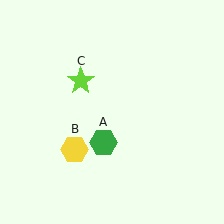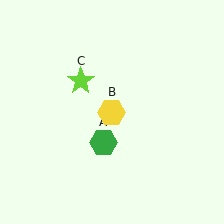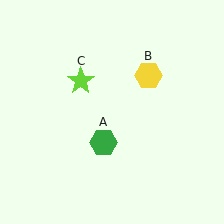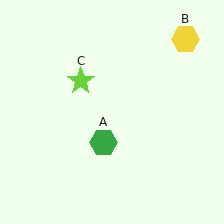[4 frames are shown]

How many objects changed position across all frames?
1 object changed position: yellow hexagon (object B).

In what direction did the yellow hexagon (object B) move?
The yellow hexagon (object B) moved up and to the right.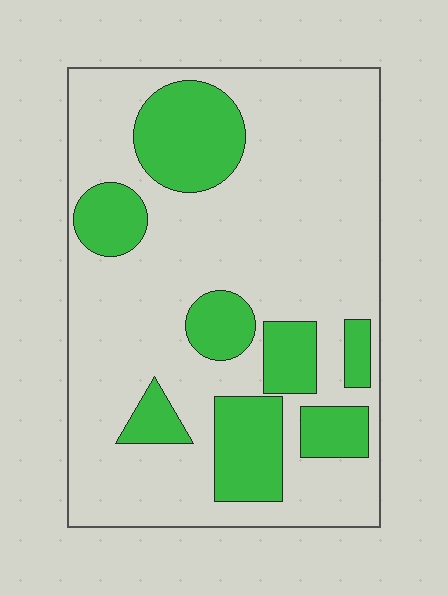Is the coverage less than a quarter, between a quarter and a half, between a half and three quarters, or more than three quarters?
Between a quarter and a half.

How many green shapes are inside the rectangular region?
8.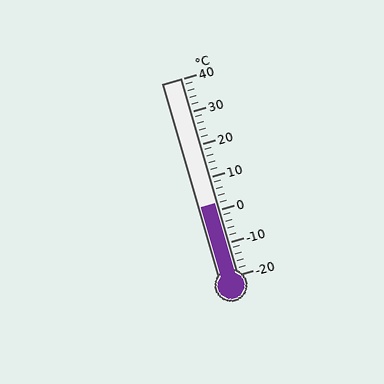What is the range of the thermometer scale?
The thermometer scale ranges from -20°C to 40°C.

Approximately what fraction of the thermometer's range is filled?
The thermometer is filled to approximately 35% of its range.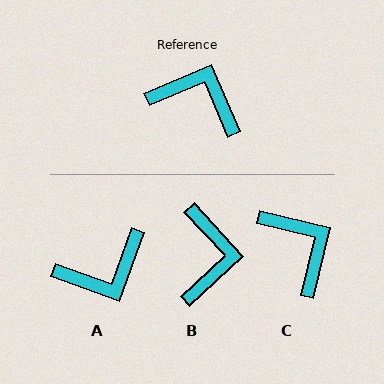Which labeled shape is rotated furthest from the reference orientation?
A, about 132 degrees away.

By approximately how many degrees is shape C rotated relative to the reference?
Approximately 37 degrees clockwise.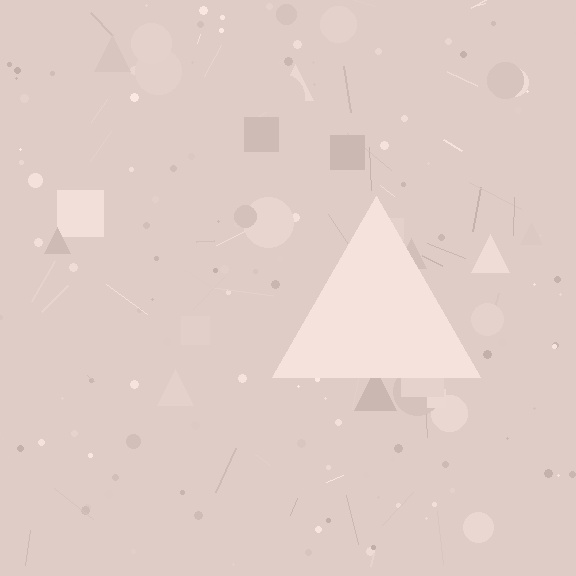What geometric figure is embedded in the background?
A triangle is embedded in the background.